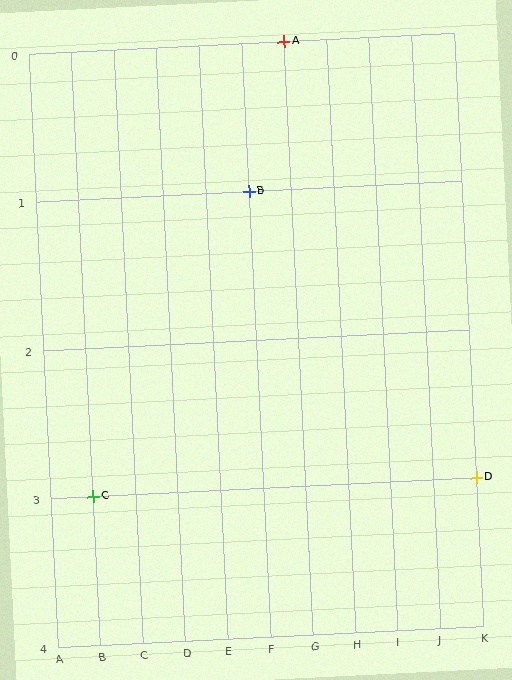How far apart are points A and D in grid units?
Points A and D are 4 columns and 3 rows apart (about 5.0 grid units diagonally).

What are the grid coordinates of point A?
Point A is at grid coordinates (G, 0).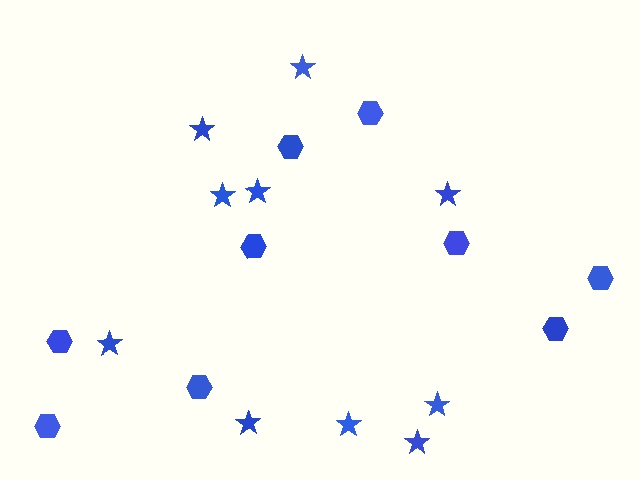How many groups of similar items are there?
There are 2 groups: one group of stars (10) and one group of hexagons (9).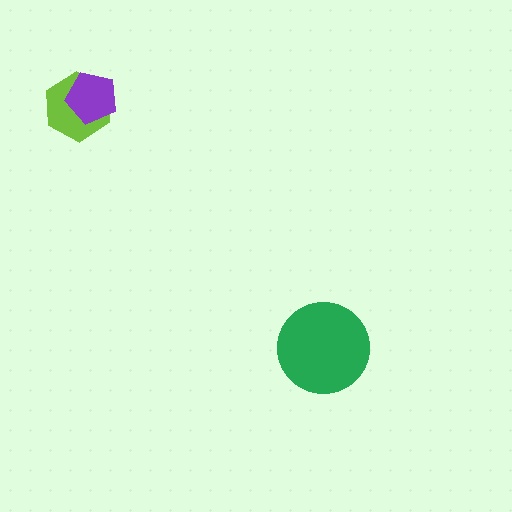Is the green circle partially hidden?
No, no other shape covers it.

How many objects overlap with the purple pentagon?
1 object overlaps with the purple pentagon.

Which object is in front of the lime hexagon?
The purple pentagon is in front of the lime hexagon.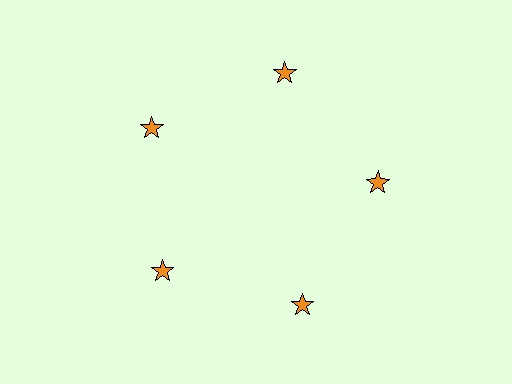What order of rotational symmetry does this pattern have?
This pattern has 5-fold rotational symmetry.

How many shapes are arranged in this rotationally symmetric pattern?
There are 5 shapes, arranged in 5 groups of 1.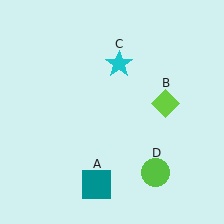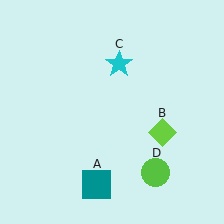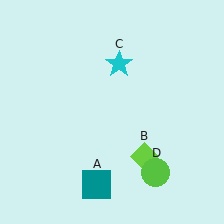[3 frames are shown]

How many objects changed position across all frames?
1 object changed position: lime diamond (object B).